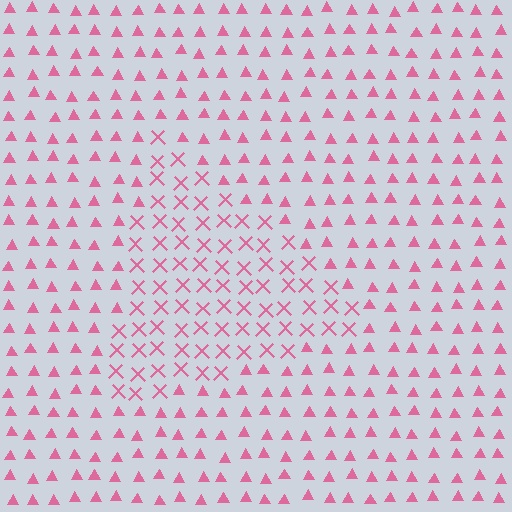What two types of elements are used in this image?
The image uses X marks inside the triangle region and triangles outside it.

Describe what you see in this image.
The image is filled with small pink elements arranged in a uniform grid. A triangle-shaped region contains X marks, while the surrounding area contains triangles. The boundary is defined purely by the change in element shape.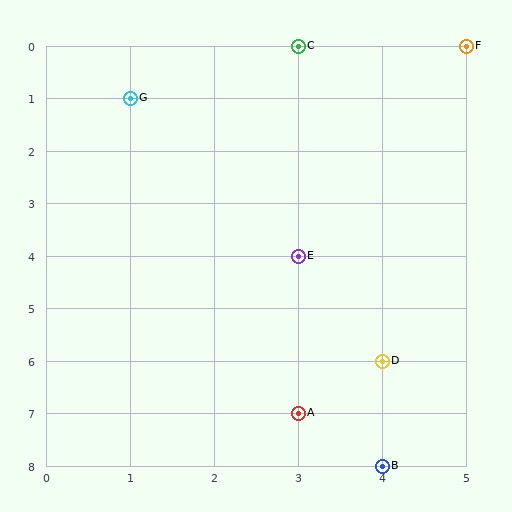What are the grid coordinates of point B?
Point B is at grid coordinates (4, 8).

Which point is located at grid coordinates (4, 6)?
Point D is at (4, 6).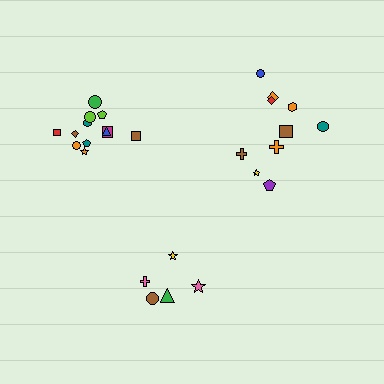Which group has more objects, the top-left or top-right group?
The top-left group.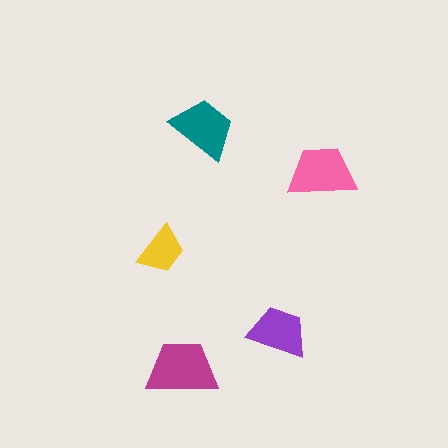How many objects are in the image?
There are 5 objects in the image.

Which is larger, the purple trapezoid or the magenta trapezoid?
The magenta one.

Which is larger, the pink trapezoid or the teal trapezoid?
The pink one.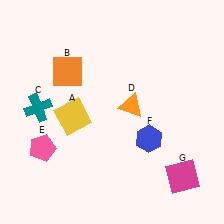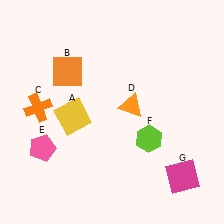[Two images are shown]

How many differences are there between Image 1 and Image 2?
There are 2 differences between the two images.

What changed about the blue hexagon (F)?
In Image 1, F is blue. In Image 2, it changed to lime.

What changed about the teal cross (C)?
In Image 1, C is teal. In Image 2, it changed to orange.